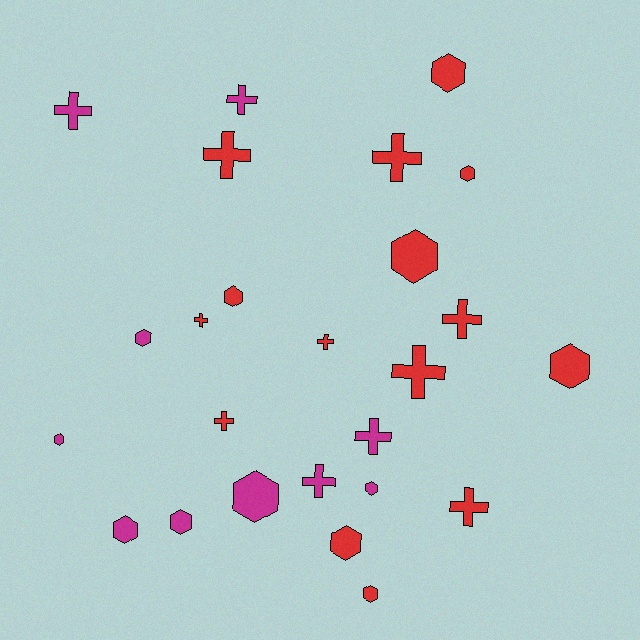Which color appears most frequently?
Red, with 15 objects.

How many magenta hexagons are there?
There are 6 magenta hexagons.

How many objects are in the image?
There are 25 objects.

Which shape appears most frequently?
Hexagon, with 13 objects.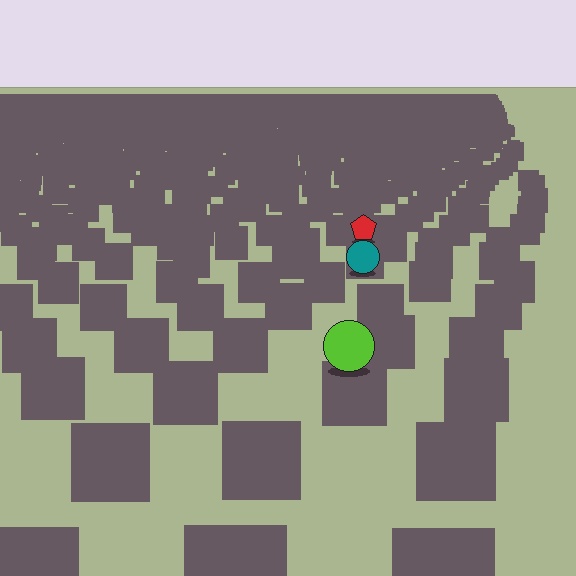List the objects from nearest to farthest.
From nearest to farthest: the lime circle, the teal circle, the red pentagon.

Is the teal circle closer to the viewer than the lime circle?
No. The lime circle is closer — you can tell from the texture gradient: the ground texture is coarser near it.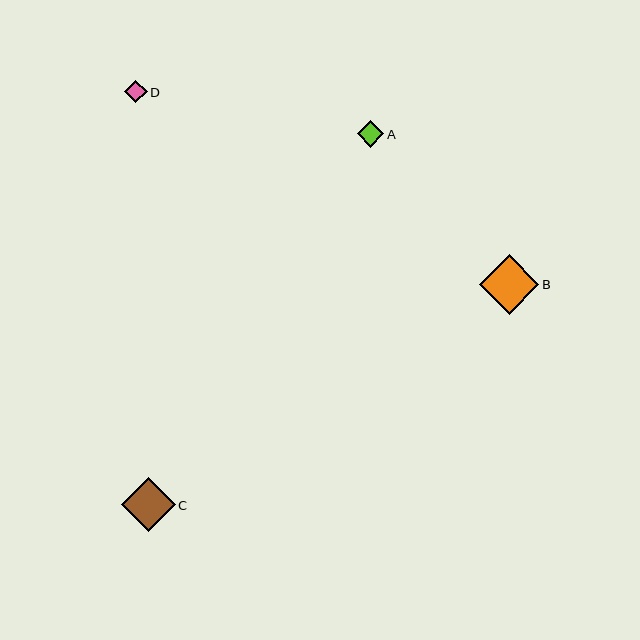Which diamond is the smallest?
Diamond D is the smallest with a size of approximately 23 pixels.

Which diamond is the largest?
Diamond B is the largest with a size of approximately 60 pixels.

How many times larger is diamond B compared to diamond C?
Diamond B is approximately 1.1 times the size of diamond C.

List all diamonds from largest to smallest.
From largest to smallest: B, C, A, D.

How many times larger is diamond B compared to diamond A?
Diamond B is approximately 2.3 times the size of diamond A.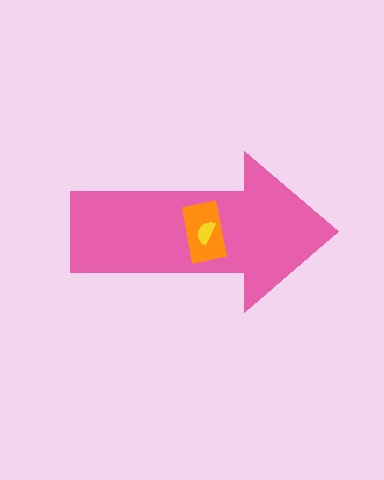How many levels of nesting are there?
3.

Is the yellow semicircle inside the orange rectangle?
Yes.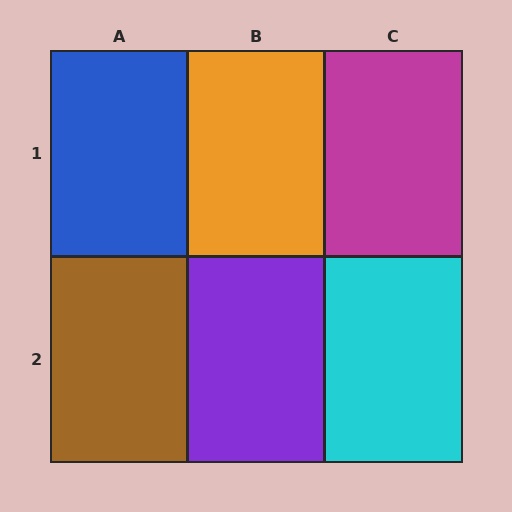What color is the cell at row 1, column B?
Orange.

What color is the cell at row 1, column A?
Blue.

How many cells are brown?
1 cell is brown.